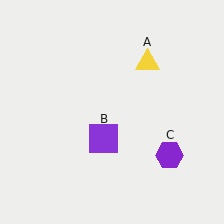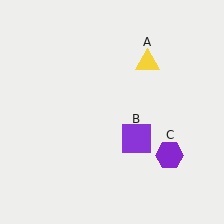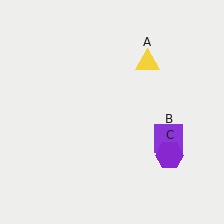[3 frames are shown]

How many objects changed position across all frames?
1 object changed position: purple square (object B).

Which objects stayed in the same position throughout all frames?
Yellow triangle (object A) and purple hexagon (object C) remained stationary.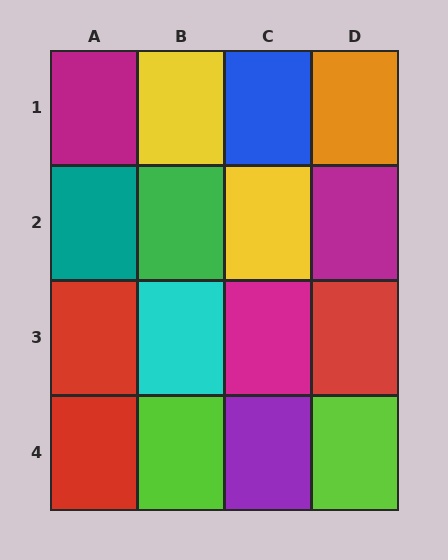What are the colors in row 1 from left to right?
Magenta, yellow, blue, orange.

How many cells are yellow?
2 cells are yellow.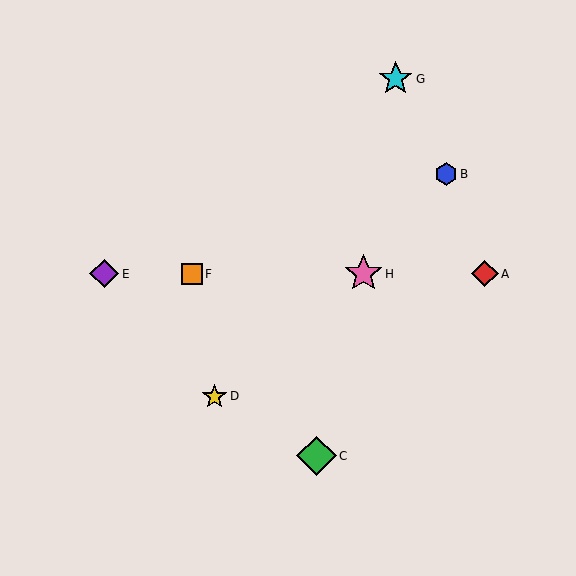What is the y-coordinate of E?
Object E is at y≈274.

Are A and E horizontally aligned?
Yes, both are at y≈274.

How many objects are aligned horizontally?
4 objects (A, E, F, H) are aligned horizontally.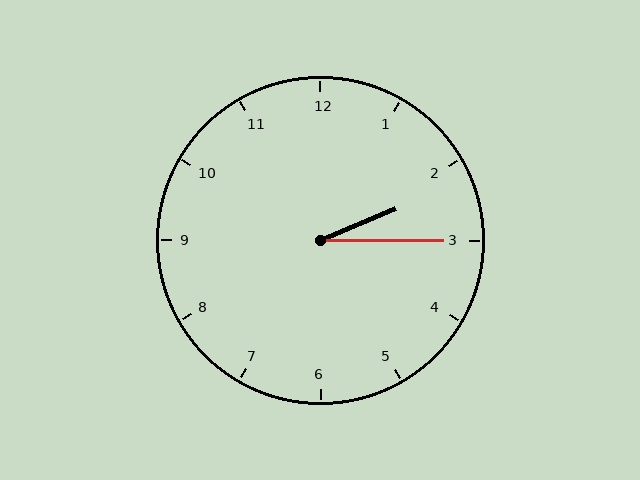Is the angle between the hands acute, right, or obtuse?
It is acute.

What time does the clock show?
2:15.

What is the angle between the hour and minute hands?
Approximately 22 degrees.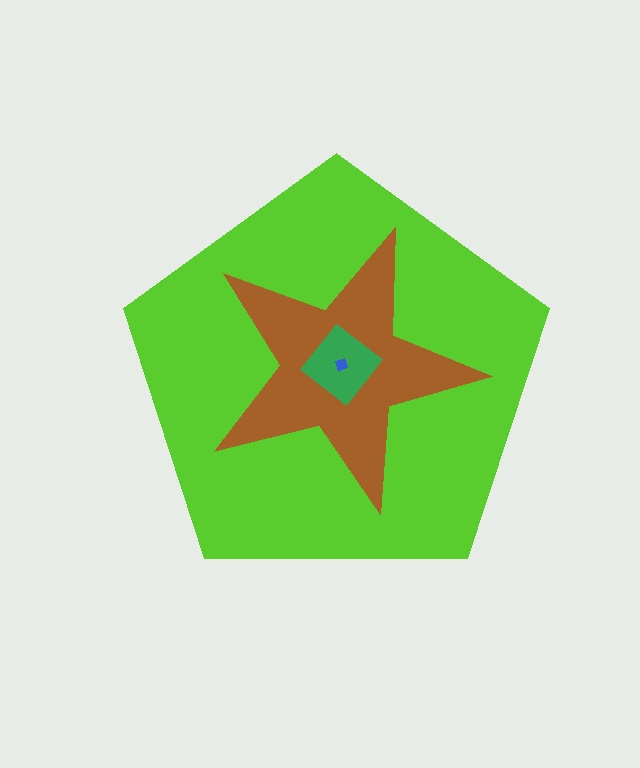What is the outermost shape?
The lime pentagon.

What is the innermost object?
The blue diamond.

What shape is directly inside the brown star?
The green diamond.